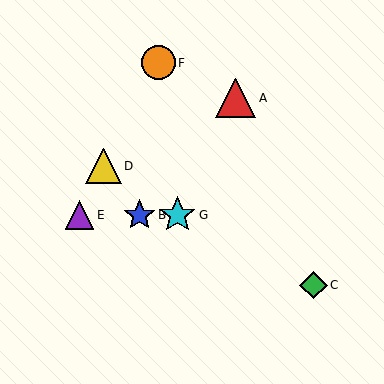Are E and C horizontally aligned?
No, E is at y≈215 and C is at y≈285.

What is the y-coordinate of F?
Object F is at y≈63.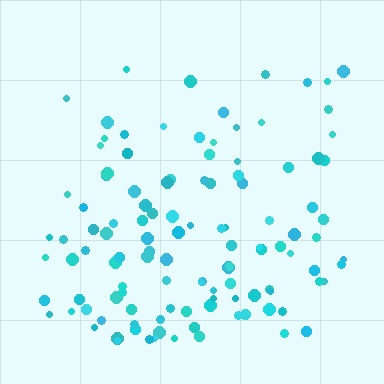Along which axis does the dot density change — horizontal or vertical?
Vertical.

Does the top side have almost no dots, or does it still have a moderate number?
Still a moderate number, just noticeably fewer than the bottom.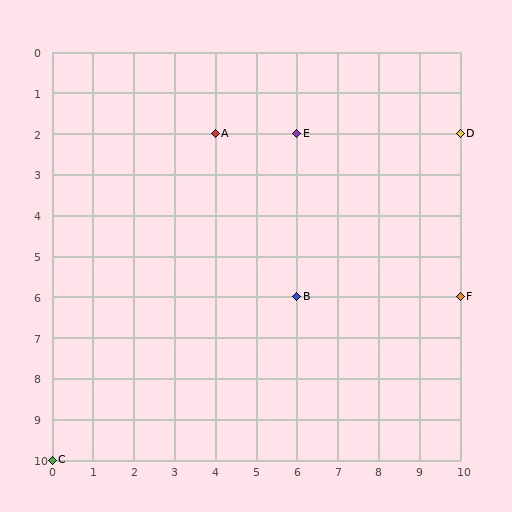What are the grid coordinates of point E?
Point E is at grid coordinates (6, 2).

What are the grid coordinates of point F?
Point F is at grid coordinates (10, 6).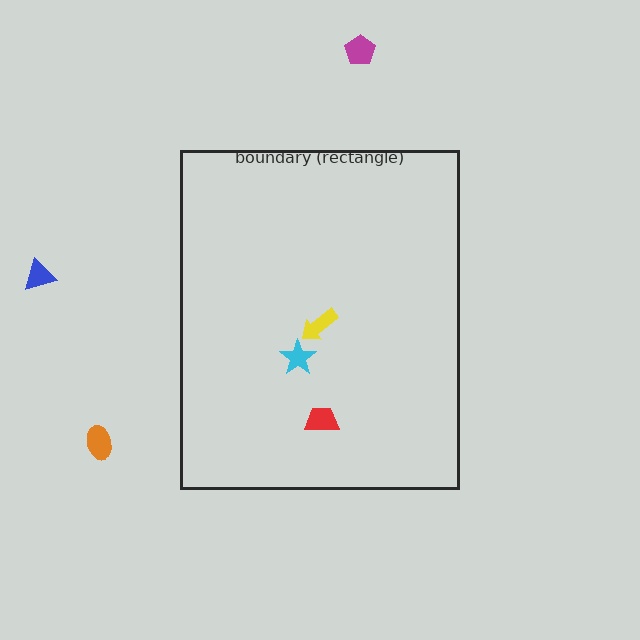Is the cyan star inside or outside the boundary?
Inside.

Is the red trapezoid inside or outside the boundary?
Inside.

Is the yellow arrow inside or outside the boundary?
Inside.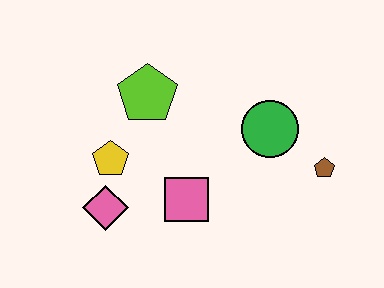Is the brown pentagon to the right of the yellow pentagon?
Yes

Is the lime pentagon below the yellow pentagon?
No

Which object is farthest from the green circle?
The pink diamond is farthest from the green circle.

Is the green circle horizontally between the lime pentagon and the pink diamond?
No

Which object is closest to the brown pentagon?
The green circle is closest to the brown pentagon.